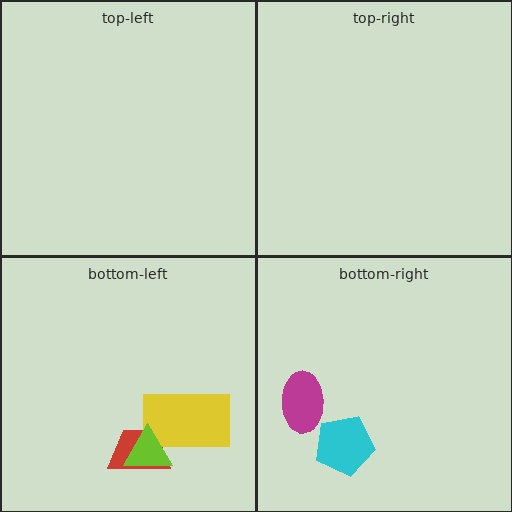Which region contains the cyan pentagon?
The bottom-right region.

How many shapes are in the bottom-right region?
2.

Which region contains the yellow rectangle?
The bottom-left region.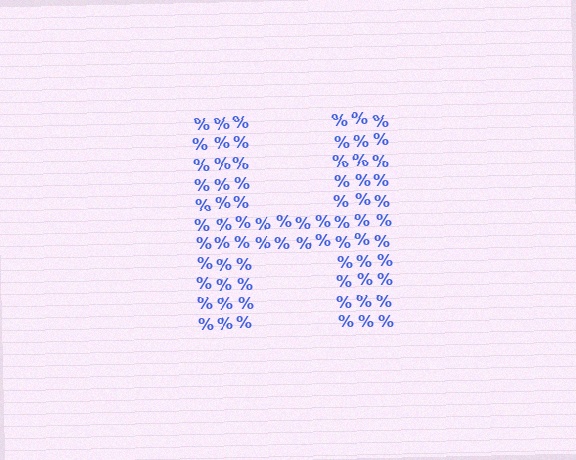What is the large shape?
The large shape is the letter H.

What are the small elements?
The small elements are percent signs.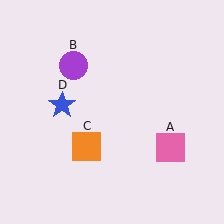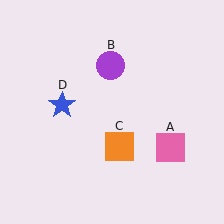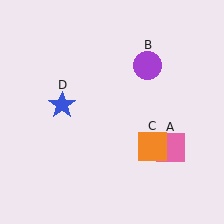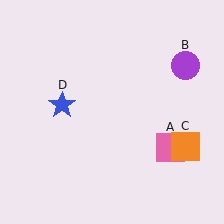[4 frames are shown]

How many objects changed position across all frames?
2 objects changed position: purple circle (object B), orange square (object C).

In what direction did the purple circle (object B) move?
The purple circle (object B) moved right.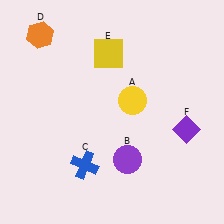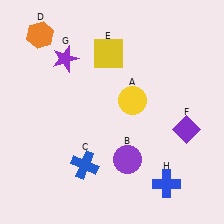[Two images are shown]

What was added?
A purple star (G), a blue cross (H) were added in Image 2.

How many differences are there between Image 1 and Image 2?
There are 2 differences between the two images.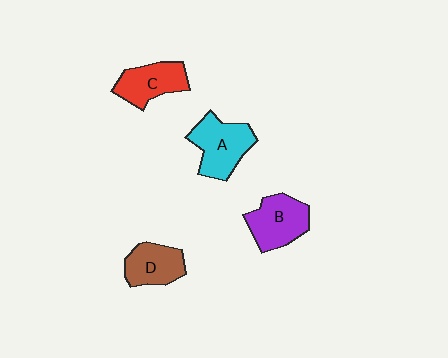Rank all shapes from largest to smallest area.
From largest to smallest: A (cyan), B (purple), C (red), D (brown).